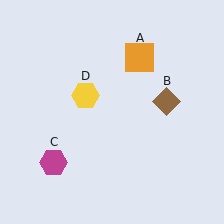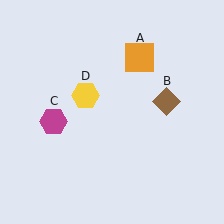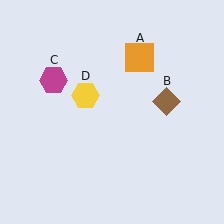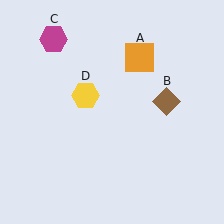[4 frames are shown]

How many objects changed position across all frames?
1 object changed position: magenta hexagon (object C).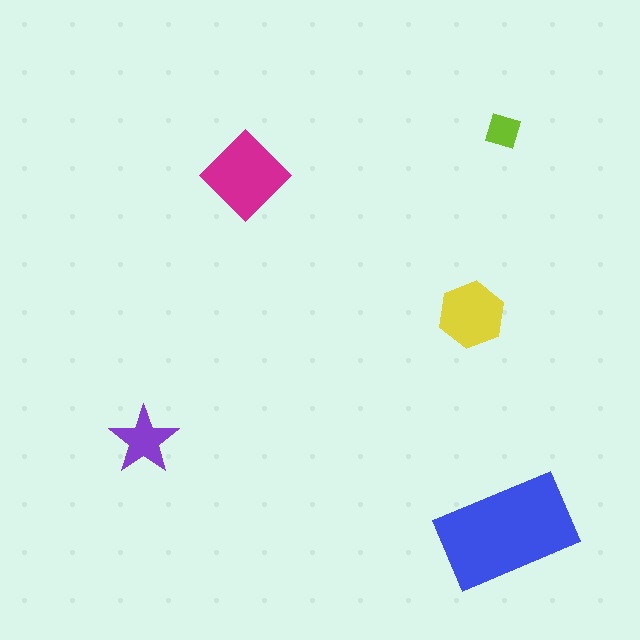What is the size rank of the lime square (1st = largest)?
5th.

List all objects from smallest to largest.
The lime square, the purple star, the yellow hexagon, the magenta diamond, the blue rectangle.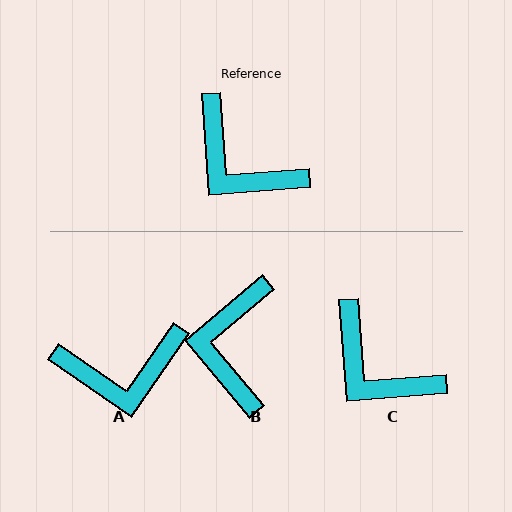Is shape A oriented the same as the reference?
No, it is off by about 51 degrees.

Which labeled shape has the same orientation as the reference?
C.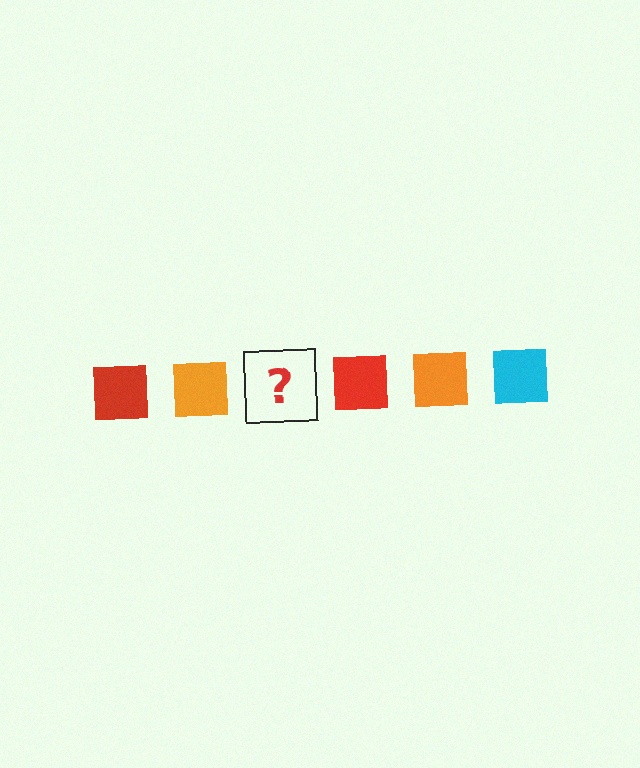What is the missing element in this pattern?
The missing element is a cyan square.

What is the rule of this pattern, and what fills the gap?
The rule is that the pattern cycles through red, orange, cyan squares. The gap should be filled with a cyan square.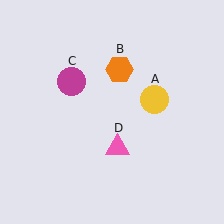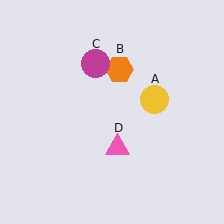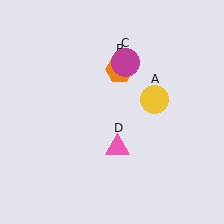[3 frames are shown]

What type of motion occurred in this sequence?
The magenta circle (object C) rotated clockwise around the center of the scene.